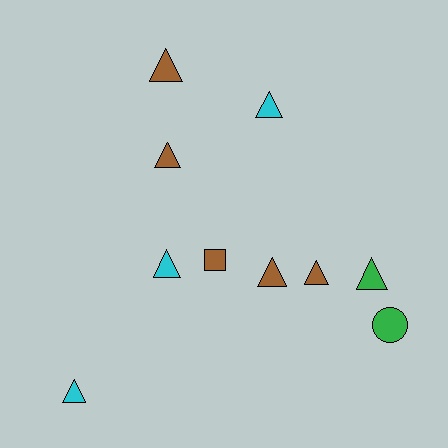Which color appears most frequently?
Brown, with 5 objects.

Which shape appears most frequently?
Triangle, with 8 objects.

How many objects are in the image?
There are 10 objects.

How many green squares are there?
There are no green squares.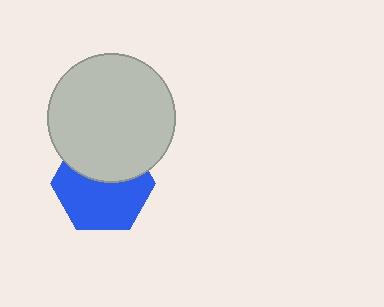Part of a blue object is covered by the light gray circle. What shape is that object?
It is a hexagon.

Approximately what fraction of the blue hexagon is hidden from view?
Roughly 40% of the blue hexagon is hidden behind the light gray circle.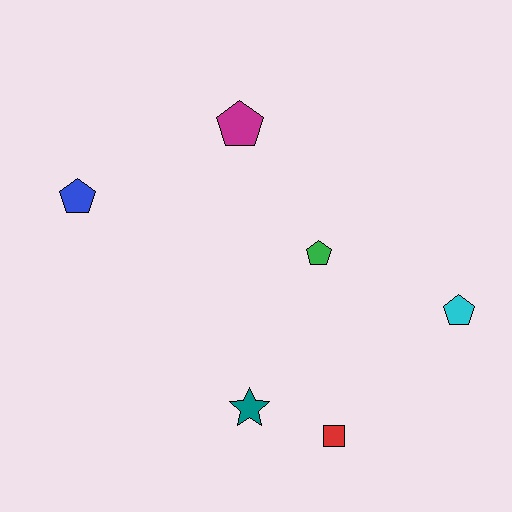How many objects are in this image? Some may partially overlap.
There are 6 objects.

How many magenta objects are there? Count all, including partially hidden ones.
There is 1 magenta object.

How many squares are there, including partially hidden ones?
There is 1 square.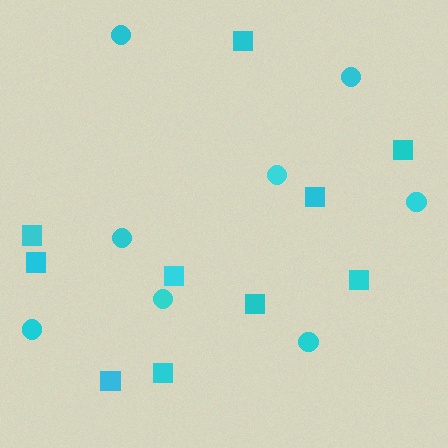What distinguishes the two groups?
There are 2 groups: one group of squares (10) and one group of circles (8).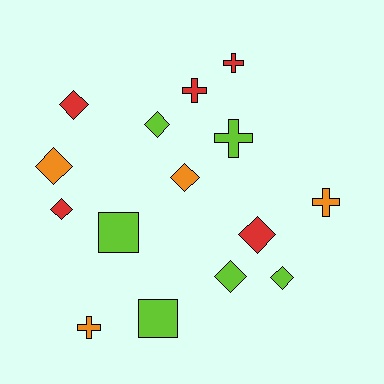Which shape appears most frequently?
Diamond, with 8 objects.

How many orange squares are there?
There are no orange squares.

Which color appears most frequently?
Lime, with 6 objects.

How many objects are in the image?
There are 15 objects.